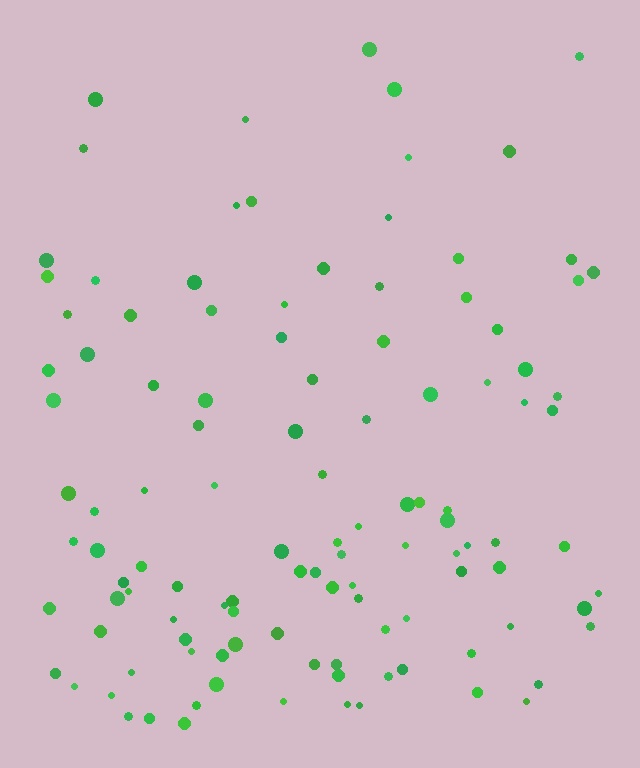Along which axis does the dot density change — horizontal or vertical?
Vertical.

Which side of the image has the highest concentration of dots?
The bottom.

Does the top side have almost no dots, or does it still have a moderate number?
Still a moderate number, just noticeably fewer than the bottom.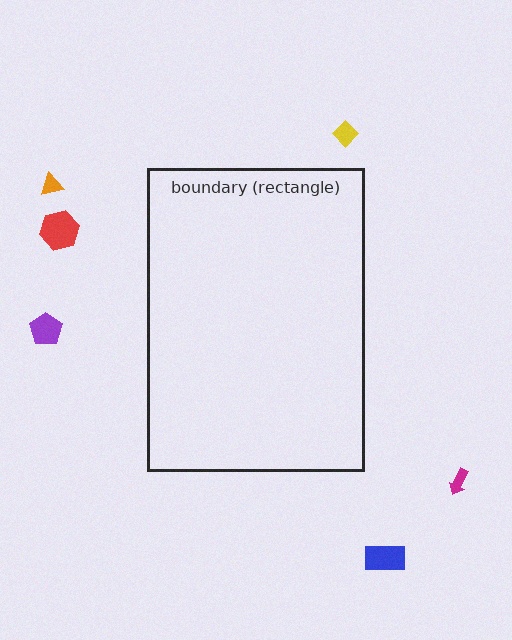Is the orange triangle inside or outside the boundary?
Outside.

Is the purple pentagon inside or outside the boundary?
Outside.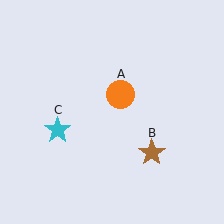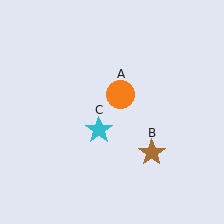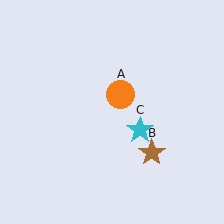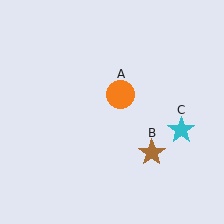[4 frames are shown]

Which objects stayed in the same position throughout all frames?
Orange circle (object A) and brown star (object B) remained stationary.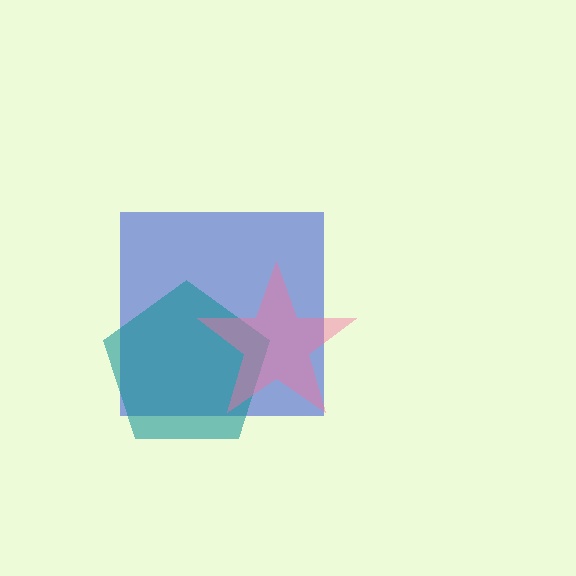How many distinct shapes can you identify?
There are 3 distinct shapes: a blue square, a teal pentagon, a pink star.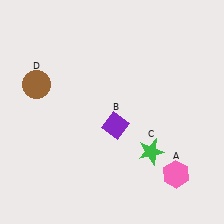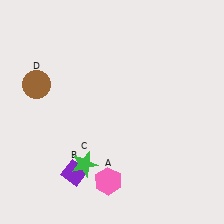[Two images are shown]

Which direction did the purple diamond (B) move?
The purple diamond (B) moved down.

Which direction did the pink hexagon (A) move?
The pink hexagon (A) moved left.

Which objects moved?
The objects that moved are: the pink hexagon (A), the purple diamond (B), the green star (C).